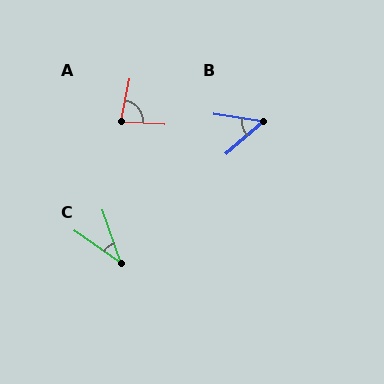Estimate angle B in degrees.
Approximately 50 degrees.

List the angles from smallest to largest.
C (36°), B (50°), A (82°).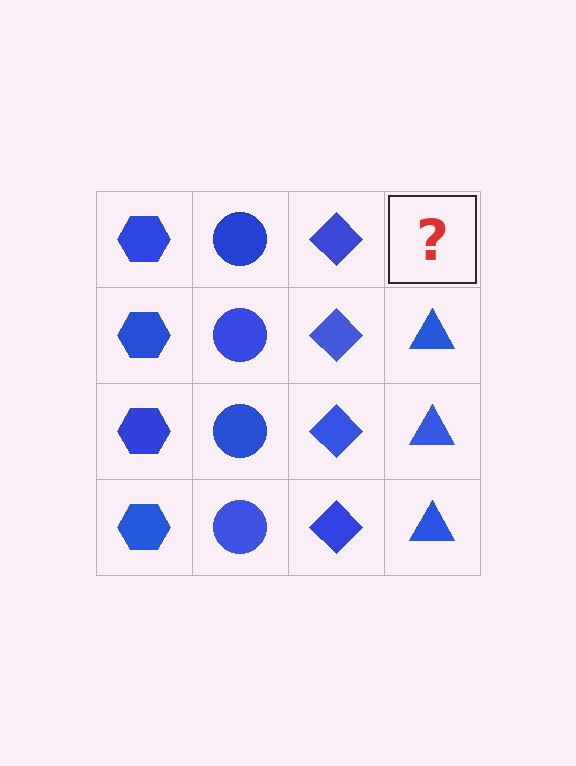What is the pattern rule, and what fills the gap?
The rule is that each column has a consistent shape. The gap should be filled with a blue triangle.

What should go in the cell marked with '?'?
The missing cell should contain a blue triangle.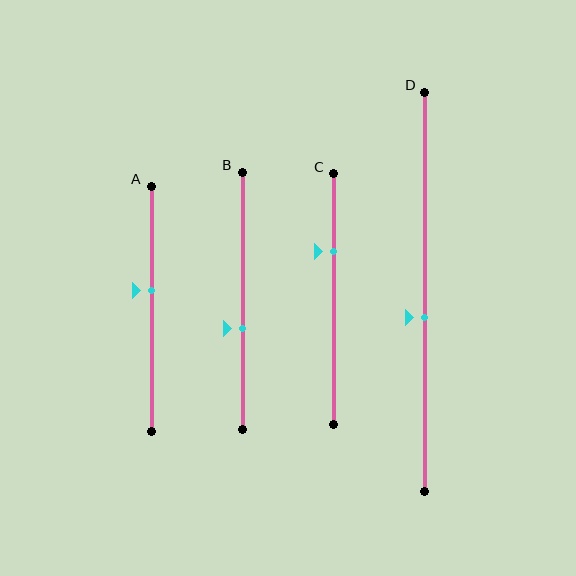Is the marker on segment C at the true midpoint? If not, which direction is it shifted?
No, the marker on segment C is shifted upward by about 19% of the segment length.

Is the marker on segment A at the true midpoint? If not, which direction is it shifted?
No, the marker on segment A is shifted upward by about 7% of the segment length.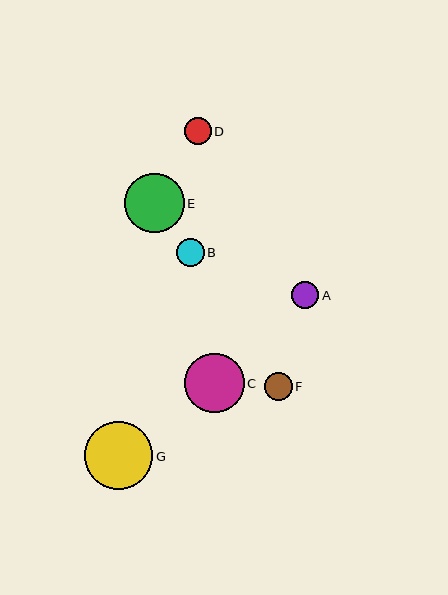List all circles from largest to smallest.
From largest to smallest: G, E, C, F, B, A, D.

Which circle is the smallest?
Circle D is the smallest with a size of approximately 27 pixels.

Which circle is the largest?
Circle G is the largest with a size of approximately 68 pixels.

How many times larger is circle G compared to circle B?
Circle G is approximately 2.5 times the size of circle B.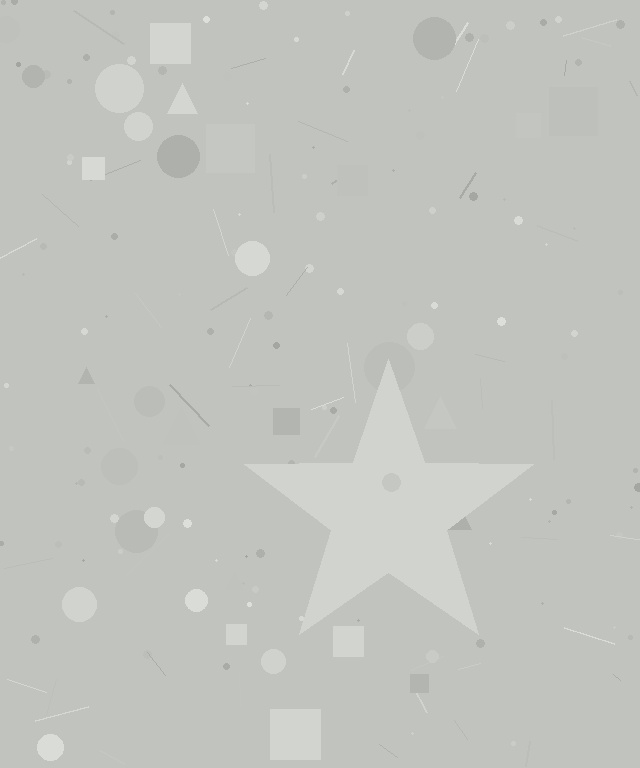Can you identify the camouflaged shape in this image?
The camouflaged shape is a star.